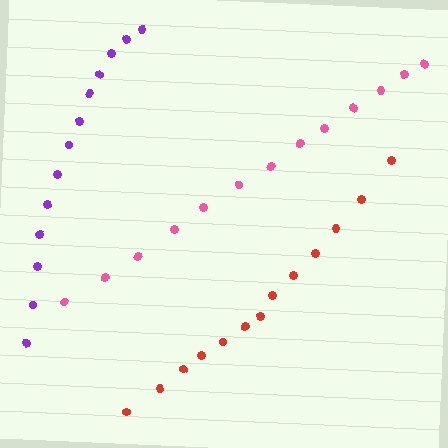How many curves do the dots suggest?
There are 3 distinct paths.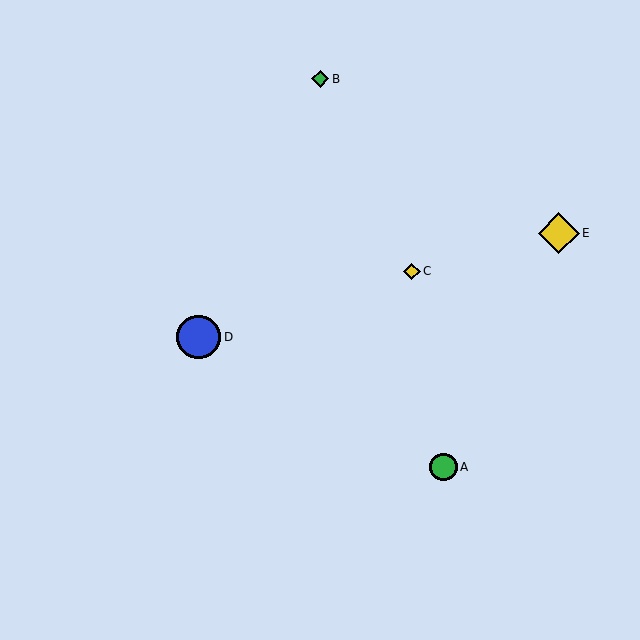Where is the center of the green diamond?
The center of the green diamond is at (320, 79).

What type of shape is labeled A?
Shape A is a green circle.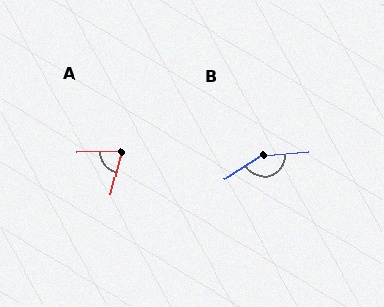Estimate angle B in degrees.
Approximately 151 degrees.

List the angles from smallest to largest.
A (76°), B (151°).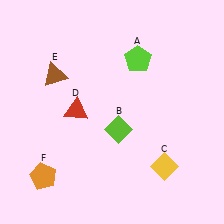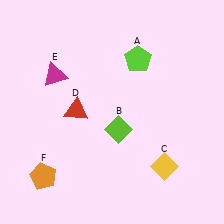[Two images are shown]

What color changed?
The triangle (E) changed from brown in Image 1 to magenta in Image 2.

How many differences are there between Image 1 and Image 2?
There is 1 difference between the two images.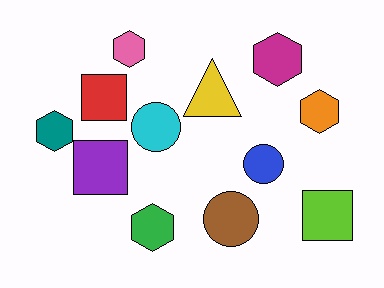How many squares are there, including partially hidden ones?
There are 3 squares.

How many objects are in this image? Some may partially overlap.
There are 12 objects.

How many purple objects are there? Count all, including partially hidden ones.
There is 1 purple object.